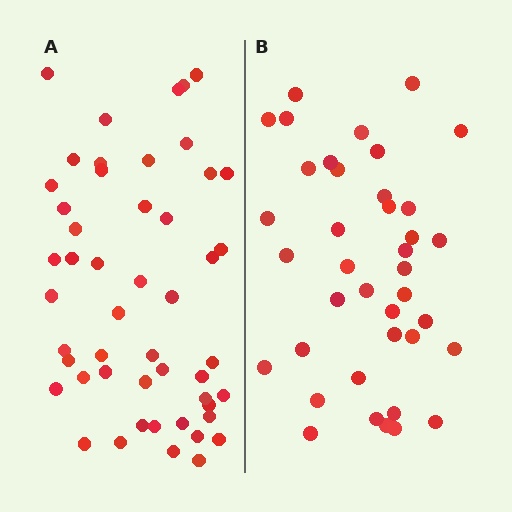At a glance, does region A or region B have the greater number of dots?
Region A (the left region) has more dots.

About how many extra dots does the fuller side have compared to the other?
Region A has roughly 12 or so more dots than region B.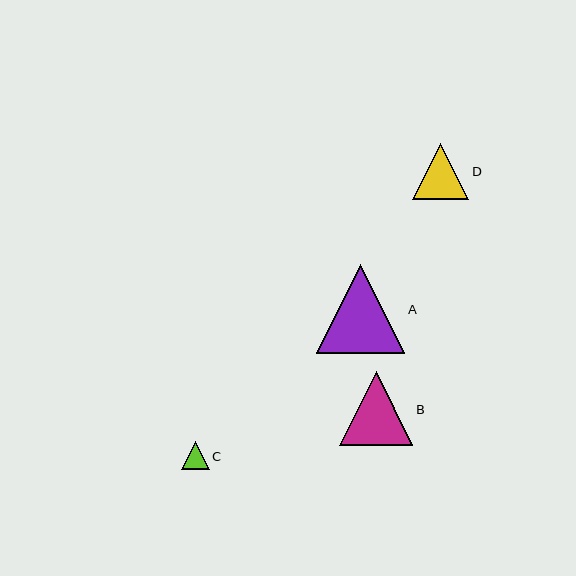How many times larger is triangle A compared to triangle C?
Triangle A is approximately 3.2 times the size of triangle C.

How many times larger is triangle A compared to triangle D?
Triangle A is approximately 1.6 times the size of triangle D.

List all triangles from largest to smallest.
From largest to smallest: A, B, D, C.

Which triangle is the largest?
Triangle A is the largest with a size of approximately 89 pixels.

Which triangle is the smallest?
Triangle C is the smallest with a size of approximately 28 pixels.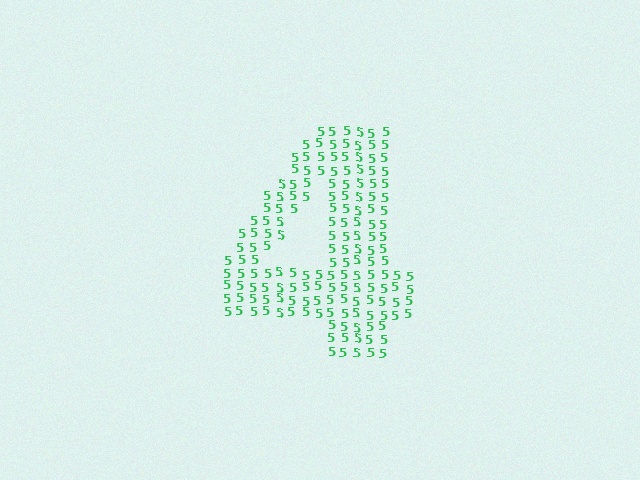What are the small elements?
The small elements are digit 5's.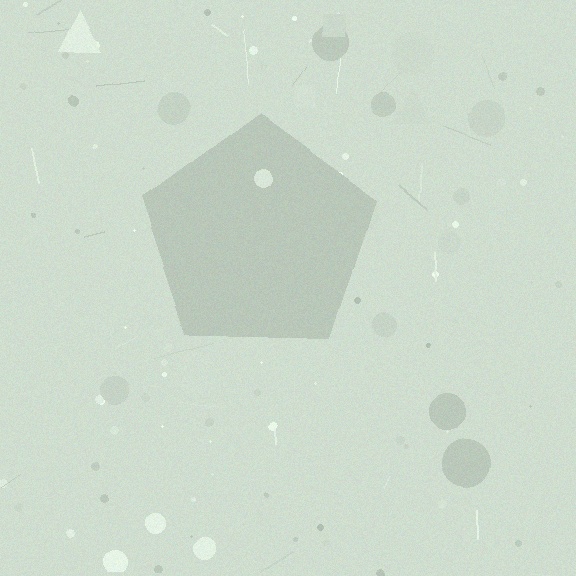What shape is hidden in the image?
A pentagon is hidden in the image.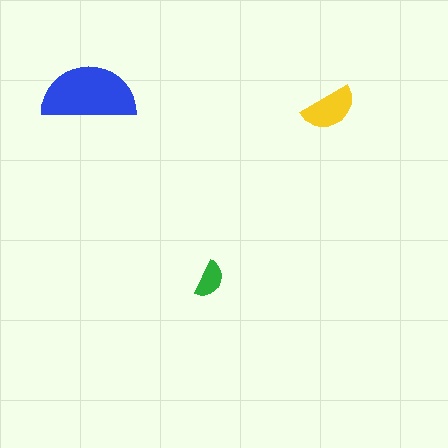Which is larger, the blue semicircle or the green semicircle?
The blue one.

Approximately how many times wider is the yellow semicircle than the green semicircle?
About 1.5 times wider.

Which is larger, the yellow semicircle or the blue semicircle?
The blue one.